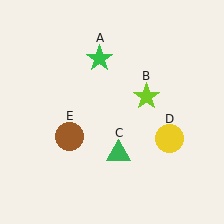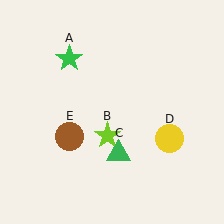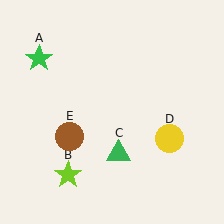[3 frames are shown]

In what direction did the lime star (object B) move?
The lime star (object B) moved down and to the left.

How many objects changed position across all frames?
2 objects changed position: green star (object A), lime star (object B).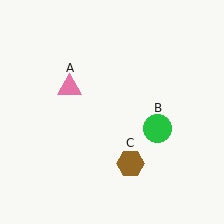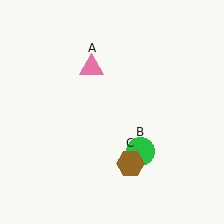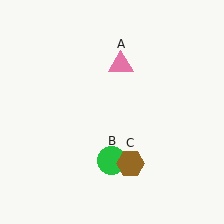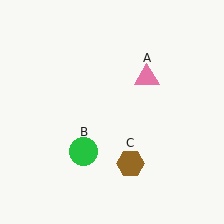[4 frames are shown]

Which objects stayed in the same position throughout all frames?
Brown hexagon (object C) remained stationary.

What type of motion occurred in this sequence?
The pink triangle (object A), green circle (object B) rotated clockwise around the center of the scene.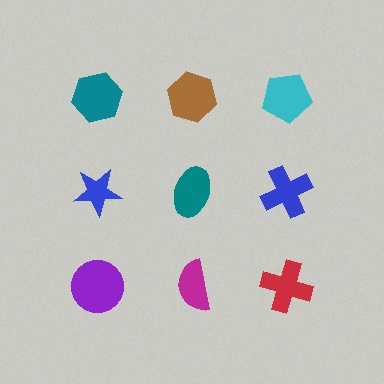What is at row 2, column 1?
A blue star.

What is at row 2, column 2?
A teal ellipse.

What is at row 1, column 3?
A cyan pentagon.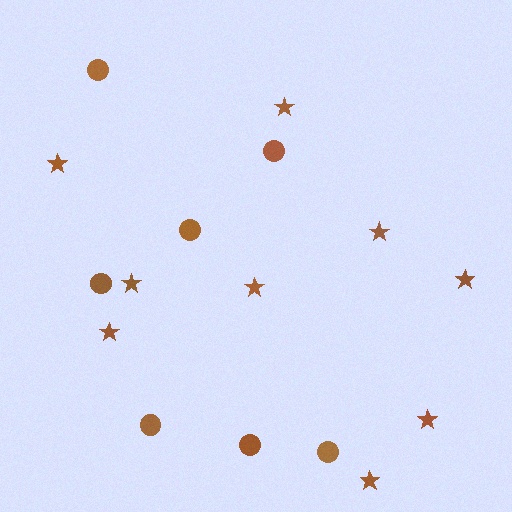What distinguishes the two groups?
There are 2 groups: one group of stars (9) and one group of circles (7).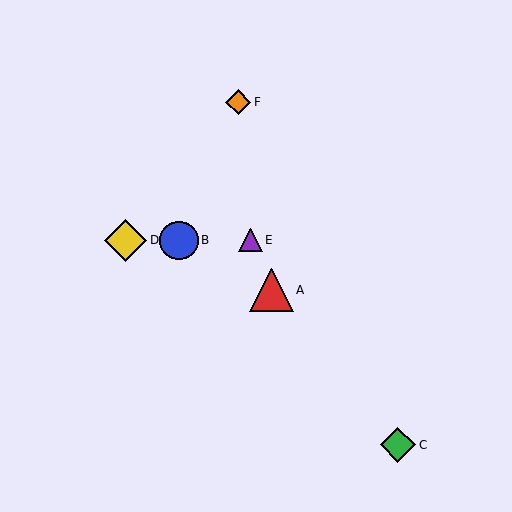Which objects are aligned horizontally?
Objects B, D, E are aligned horizontally.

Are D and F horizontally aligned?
No, D is at y≈240 and F is at y≈102.